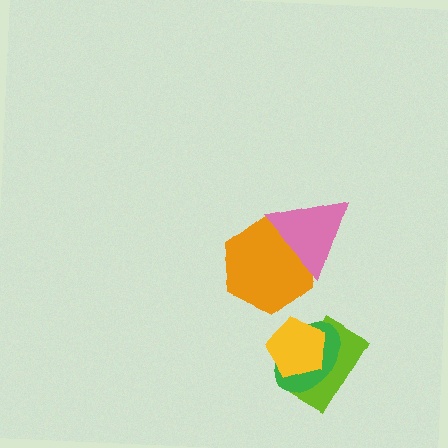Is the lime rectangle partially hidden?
Yes, it is partially covered by another shape.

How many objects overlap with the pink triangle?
1 object overlaps with the pink triangle.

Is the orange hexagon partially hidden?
Yes, it is partially covered by another shape.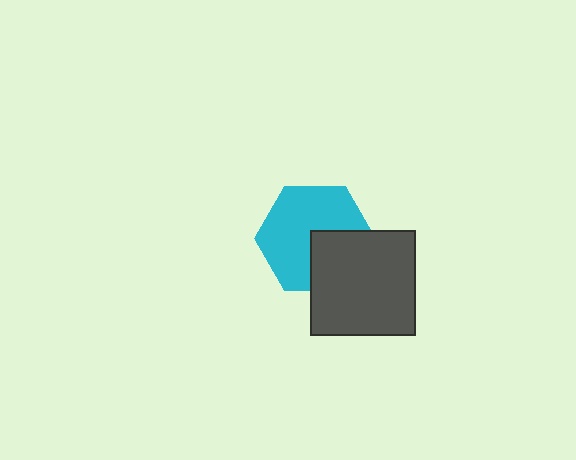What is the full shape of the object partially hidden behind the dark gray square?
The partially hidden object is a cyan hexagon.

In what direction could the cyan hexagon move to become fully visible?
The cyan hexagon could move toward the upper-left. That would shift it out from behind the dark gray square entirely.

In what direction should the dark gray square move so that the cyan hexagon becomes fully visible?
The dark gray square should move toward the lower-right. That is the shortest direction to clear the overlap and leave the cyan hexagon fully visible.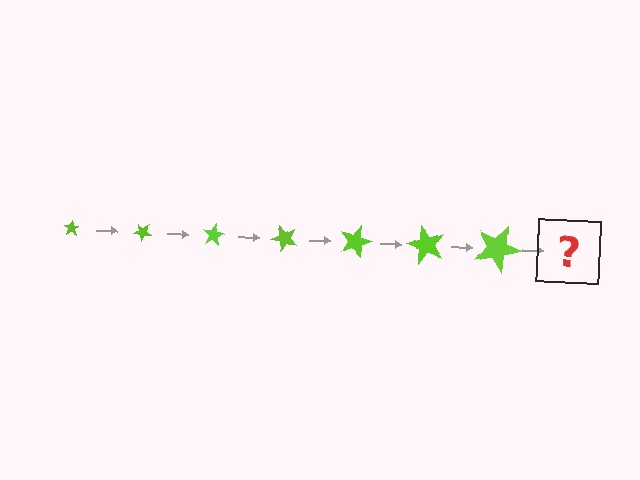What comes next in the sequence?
The next element should be a star, larger than the previous one and rotated 280 degrees from the start.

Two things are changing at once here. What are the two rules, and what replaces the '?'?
The two rules are that the star grows larger each step and it rotates 40 degrees each step. The '?' should be a star, larger than the previous one and rotated 280 degrees from the start.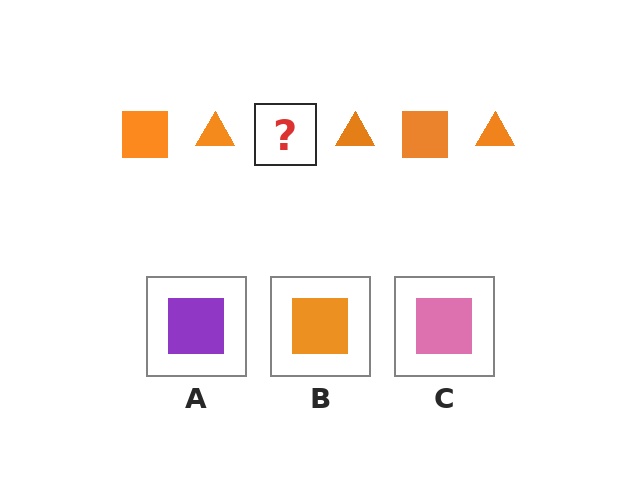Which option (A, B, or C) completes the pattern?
B.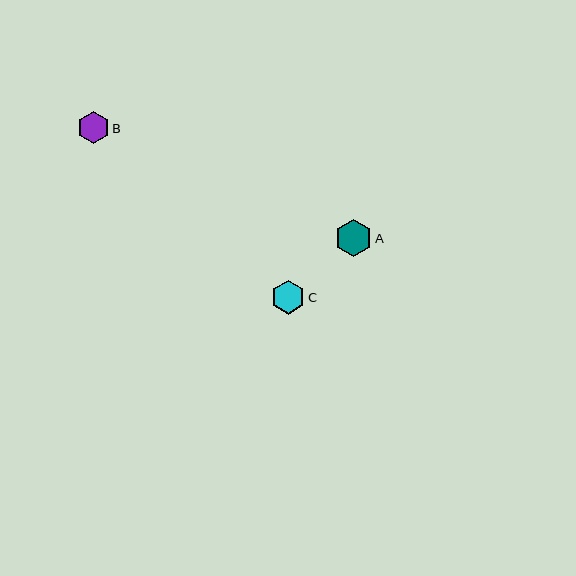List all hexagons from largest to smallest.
From largest to smallest: A, C, B.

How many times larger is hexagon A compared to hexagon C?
Hexagon A is approximately 1.1 times the size of hexagon C.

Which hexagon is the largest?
Hexagon A is the largest with a size of approximately 37 pixels.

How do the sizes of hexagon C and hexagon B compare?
Hexagon C and hexagon B are approximately the same size.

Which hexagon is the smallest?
Hexagon B is the smallest with a size of approximately 32 pixels.